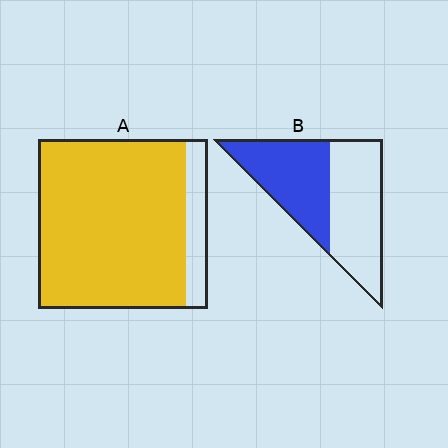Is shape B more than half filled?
Roughly half.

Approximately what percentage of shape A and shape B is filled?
A is approximately 85% and B is approximately 45%.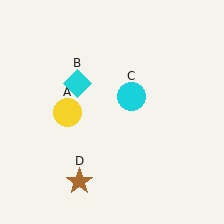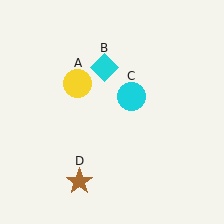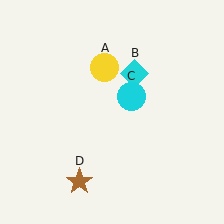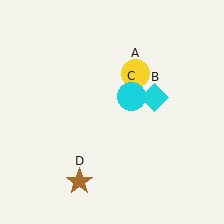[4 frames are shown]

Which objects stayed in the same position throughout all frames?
Cyan circle (object C) and brown star (object D) remained stationary.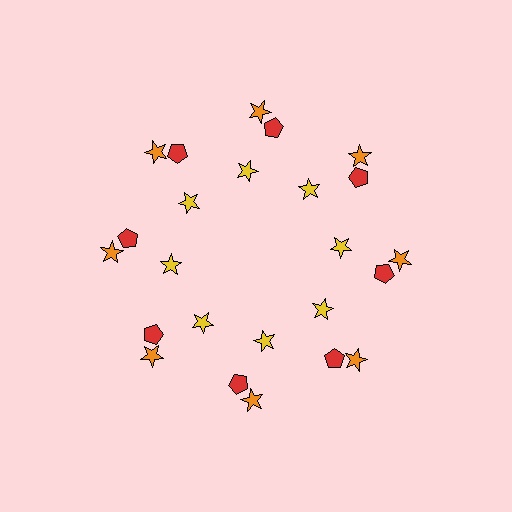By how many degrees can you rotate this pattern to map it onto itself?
The pattern maps onto itself every 45 degrees of rotation.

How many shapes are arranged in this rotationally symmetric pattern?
There are 24 shapes, arranged in 8 groups of 3.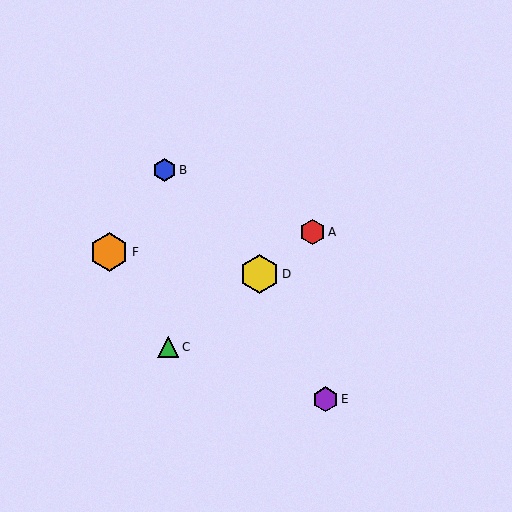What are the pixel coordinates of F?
Object F is at (109, 252).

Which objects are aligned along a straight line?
Objects A, C, D are aligned along a straight line.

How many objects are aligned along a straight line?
3 objects (A, C, D) are aligned along a straight line.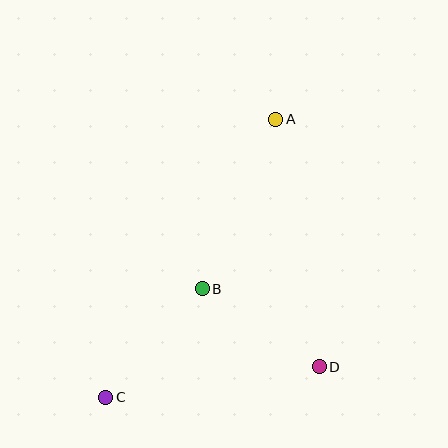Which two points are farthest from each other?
Points A and C are farthest from each other.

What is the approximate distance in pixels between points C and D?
The distance between C and D is approximately 216 pixels.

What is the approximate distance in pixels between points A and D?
The distance between A and D is approximately 251 pixels.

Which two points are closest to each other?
Points B and D are closest to each other.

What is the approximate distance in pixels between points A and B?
The distance between A and B is approximately 185 pixels.